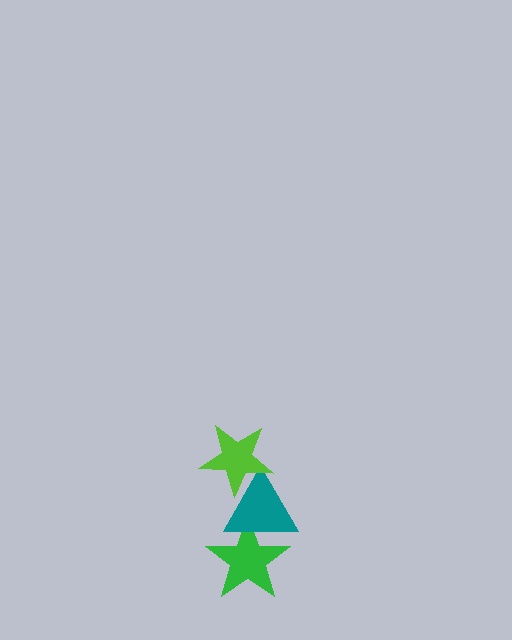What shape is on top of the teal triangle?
The lime star is on top of the teal triangle.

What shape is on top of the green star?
The teal triangle is on top of the green star.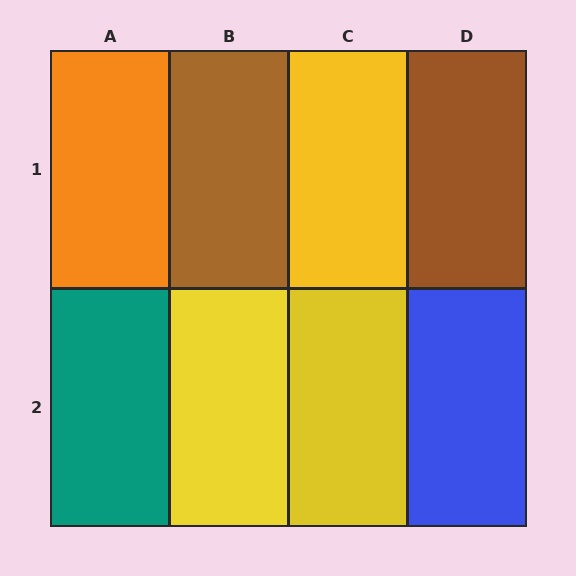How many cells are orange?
1 cell is orange.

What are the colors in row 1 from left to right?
Orange, brown, yellow, brown.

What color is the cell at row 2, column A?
Teal.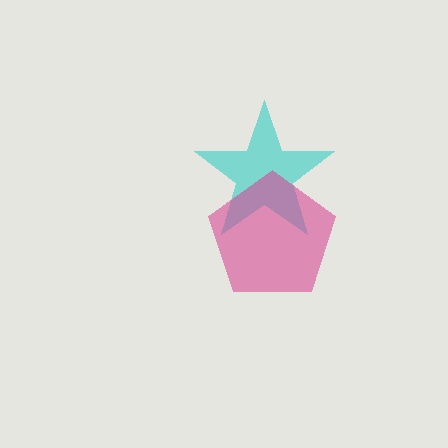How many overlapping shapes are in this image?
There are 2 overlapping shapes in the image.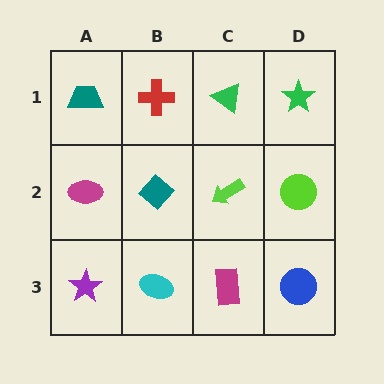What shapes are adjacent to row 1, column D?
A lime circle (row 2, column D), a green triangle (row 1, column C).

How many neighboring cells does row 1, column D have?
2.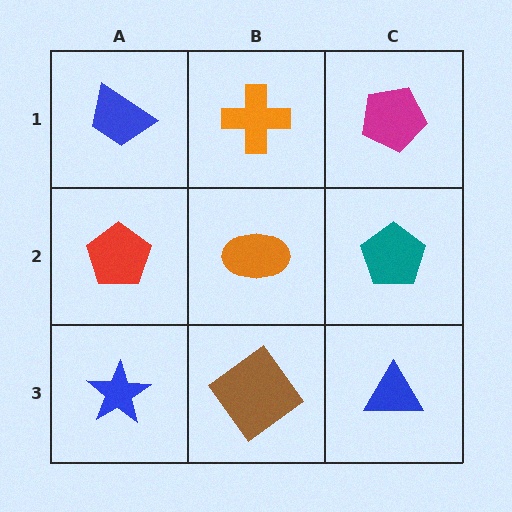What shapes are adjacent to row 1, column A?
A red pentagon (row 2, column A), an orange cross (row 1, column B).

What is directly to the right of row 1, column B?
A magenta pentagon.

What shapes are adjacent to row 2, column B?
An orange cross (row 1, column B), a brown diamond (row 3, column B), a red pentagon (row 2, column A), a teal pentagon (row 2, column C).